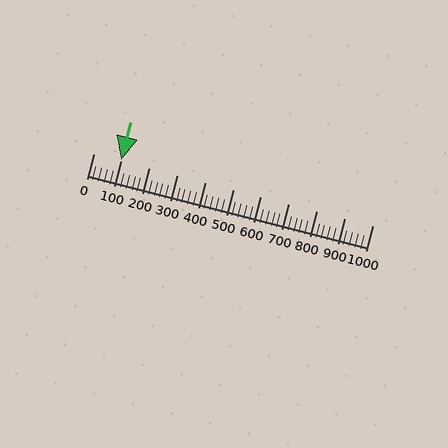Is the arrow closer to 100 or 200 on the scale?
The arrow is closer to 100.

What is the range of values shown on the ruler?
The ruler shows values from 0 to 1000.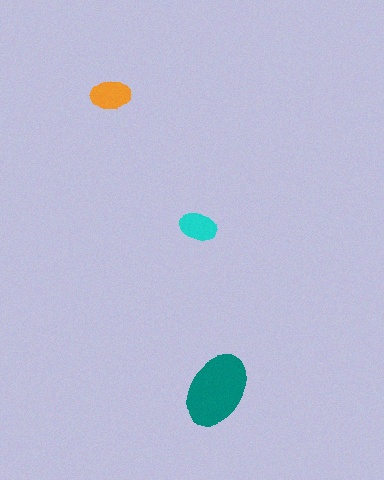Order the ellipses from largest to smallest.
the teal one, the orange one, the cyan one.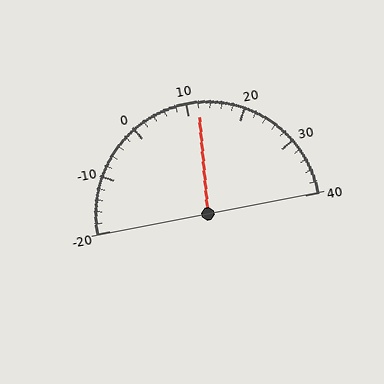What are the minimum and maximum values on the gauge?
The gauge ranges from -20 to 40.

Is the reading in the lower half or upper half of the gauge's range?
The reading is in the upper half of the range (-20 to 40).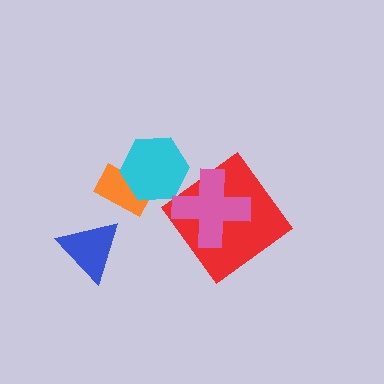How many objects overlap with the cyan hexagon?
1 object overlaps with the cyan hexagon.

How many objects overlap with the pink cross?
1 object overlaps with the pink cross.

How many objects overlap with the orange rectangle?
1 object overlaps with the orange rectangle.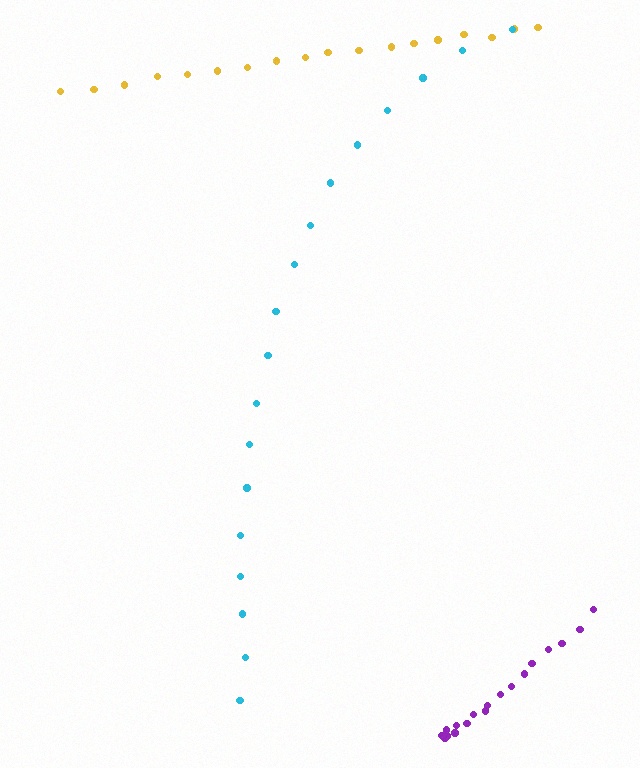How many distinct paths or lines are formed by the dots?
There are 3 distinct paths.